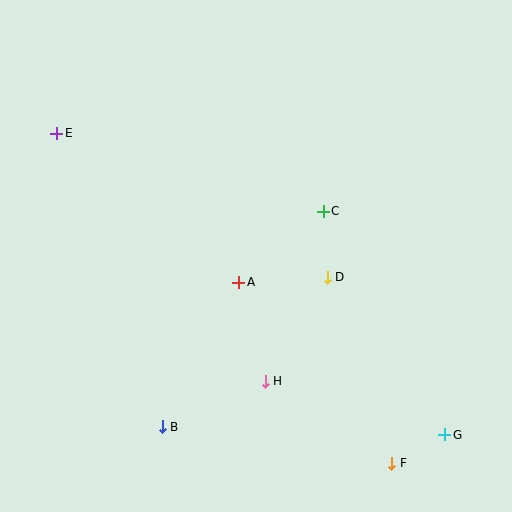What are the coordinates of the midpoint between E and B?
The midpoint between E and B is at (110, 280).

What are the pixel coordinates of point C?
Point C is at (323, 211).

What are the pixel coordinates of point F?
Point F is at (392, 463).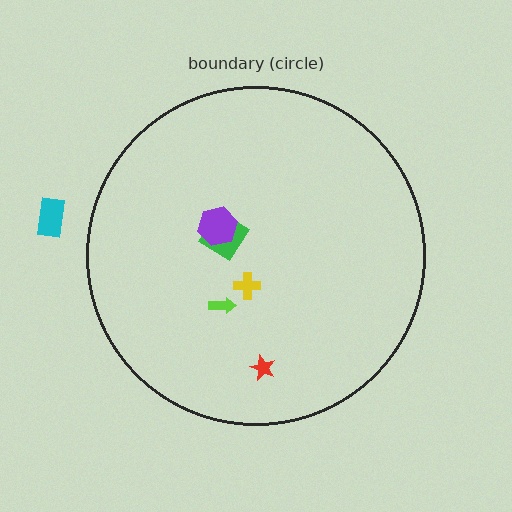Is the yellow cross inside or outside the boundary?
Inside.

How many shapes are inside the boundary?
5 inside, 1 outside.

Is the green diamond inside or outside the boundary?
Inside.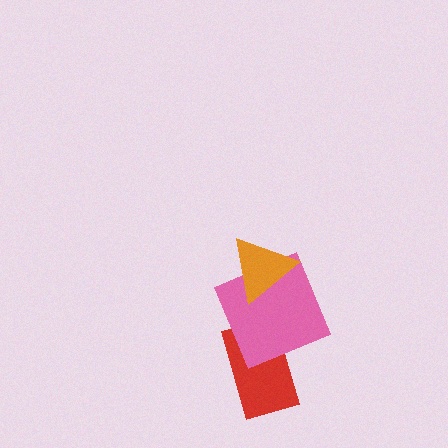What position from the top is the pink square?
The pink square is 2nd from the top.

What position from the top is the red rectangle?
The red rectangle is 3rd from the top.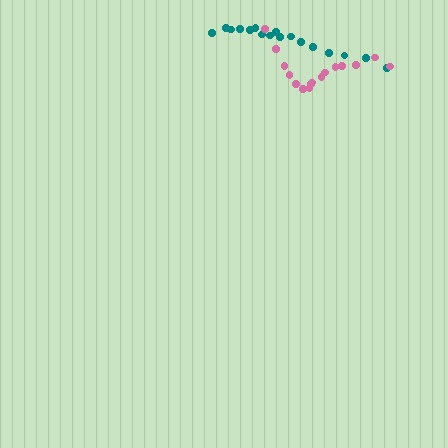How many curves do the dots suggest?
There are 2 distinct paths.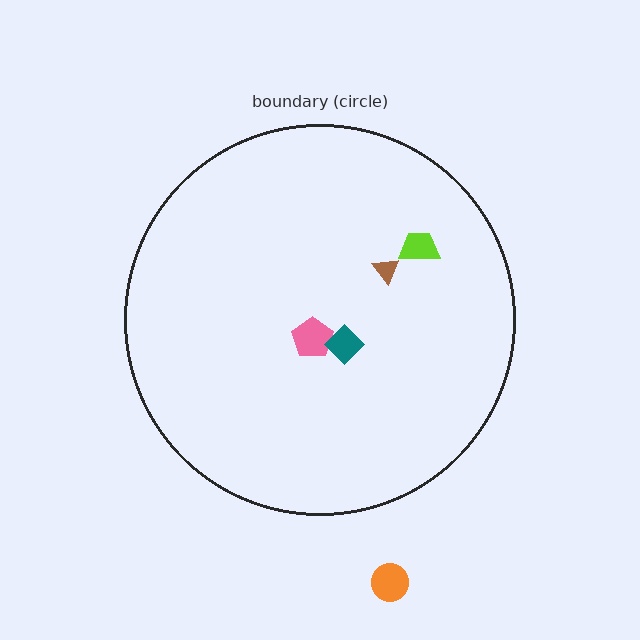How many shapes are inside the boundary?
4 inside, 1 outside.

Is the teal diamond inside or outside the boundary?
Inside.